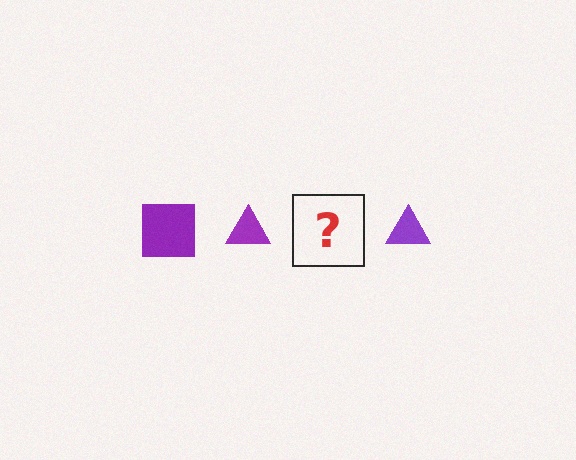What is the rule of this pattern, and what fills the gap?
The rule is that the pattern cycles through square, triangle shapes in purple. The gap should be filled with a purple square.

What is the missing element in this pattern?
The missing element is a purple square.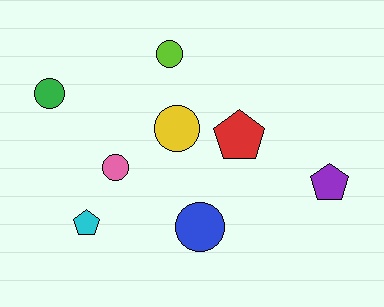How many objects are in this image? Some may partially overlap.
There are 8 objects.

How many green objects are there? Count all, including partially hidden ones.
There is 1 green object.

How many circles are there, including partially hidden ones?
There are 5 circles.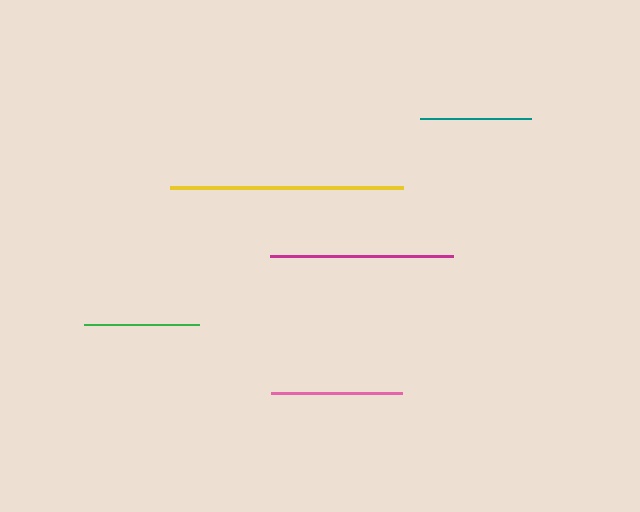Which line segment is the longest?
The yellow line is the longest at approximately 233 pixels.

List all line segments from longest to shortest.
From longest to shortest: yellow, magenta, pink, green, teal.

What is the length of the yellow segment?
The yellow segment is approximately 233 pixels long.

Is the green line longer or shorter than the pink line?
The pink line is longer than the green line.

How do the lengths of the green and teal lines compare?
The green and teal lines are approximately the same length.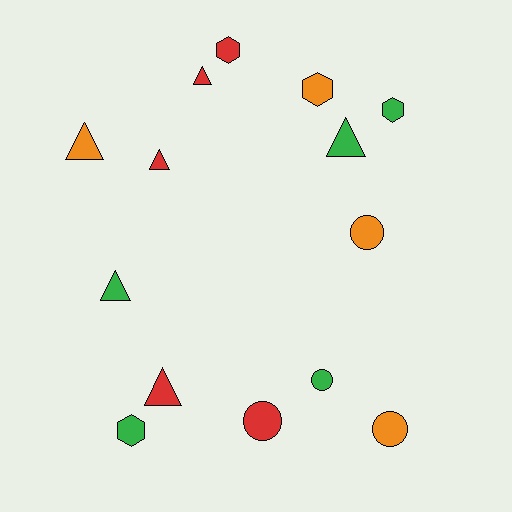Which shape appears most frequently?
Triangle, with 6 objects.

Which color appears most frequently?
Red, with 5 objects.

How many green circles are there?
There is 1 green circle.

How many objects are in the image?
There are 14 objects.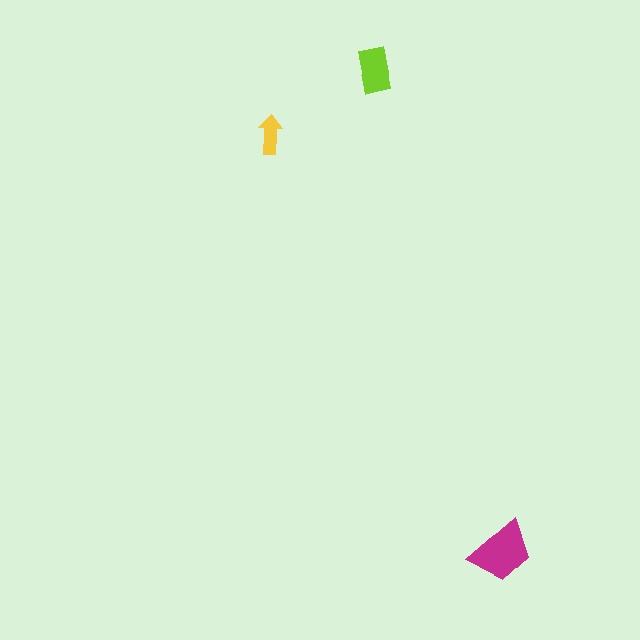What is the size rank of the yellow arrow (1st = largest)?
3rd.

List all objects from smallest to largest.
The yellow arrow, the lime rectangle, the magenta trapezoid.